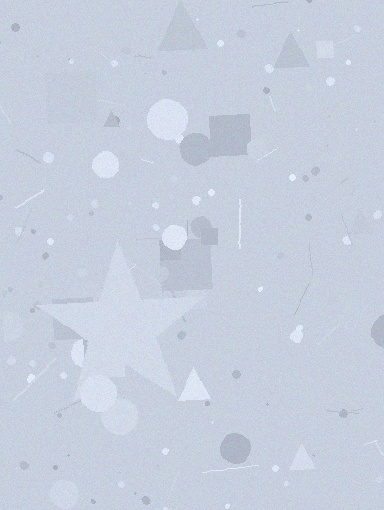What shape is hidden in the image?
A star is hidden in the image.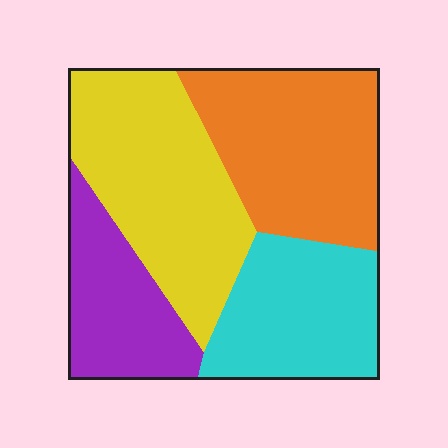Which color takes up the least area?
Purple, at roughly 20%.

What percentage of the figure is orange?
Orange takes up about one quarter (1/4) of the figure.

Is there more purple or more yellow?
Yellow.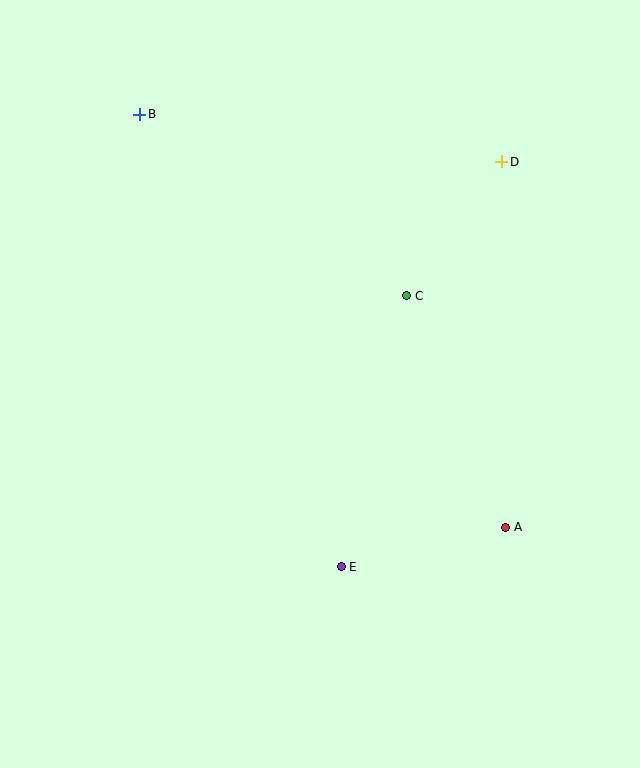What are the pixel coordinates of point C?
Point C is at (407, 296).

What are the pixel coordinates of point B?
Point B is at (140, 114).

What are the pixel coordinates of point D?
Point D is at (502, 162).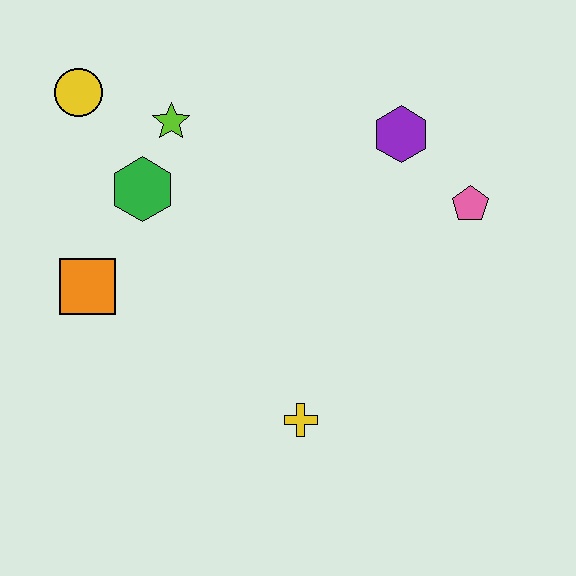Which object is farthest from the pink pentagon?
The yellow circle is farthest from the pink pentagon.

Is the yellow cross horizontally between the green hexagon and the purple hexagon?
Yes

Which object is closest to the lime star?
The green hexagon is closest to the lime star.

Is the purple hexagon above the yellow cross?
Yes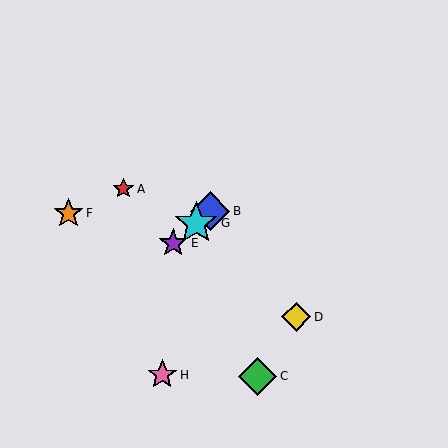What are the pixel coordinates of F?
Object F is at (68, 213).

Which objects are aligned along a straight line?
Objects B, E, G are aligned along a straight line.